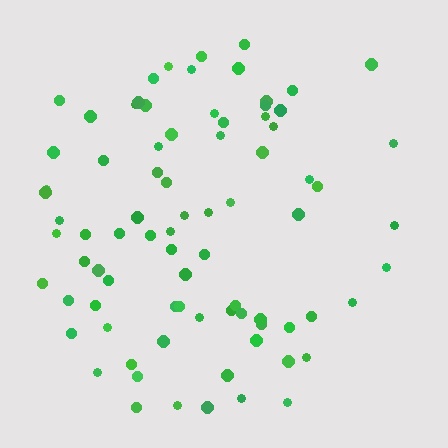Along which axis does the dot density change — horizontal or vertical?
Horizontal.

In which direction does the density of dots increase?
From right to left, with the left side densest.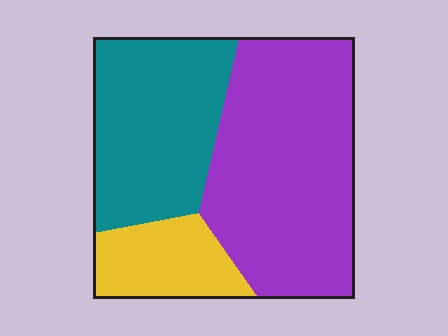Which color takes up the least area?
Yellow, at roughly 15%.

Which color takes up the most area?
Purple, at roughly 50%.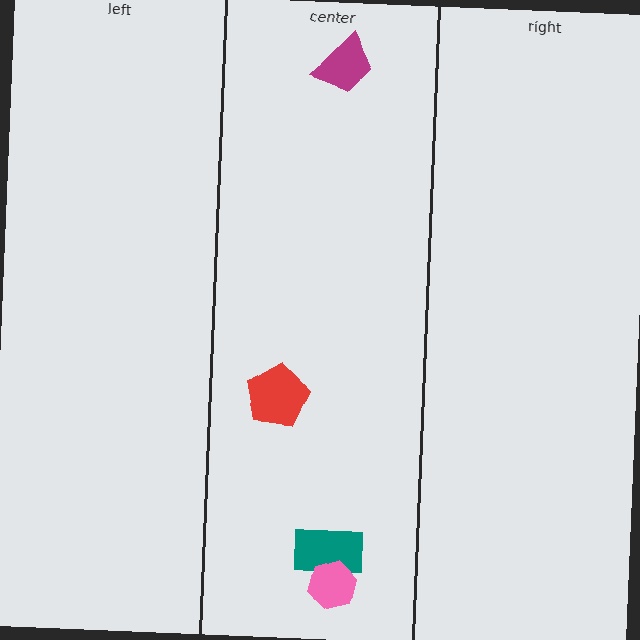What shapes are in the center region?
The magenta trapezoid, the teal rectangle, the pink hexagon, the red pentagon.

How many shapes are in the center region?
4.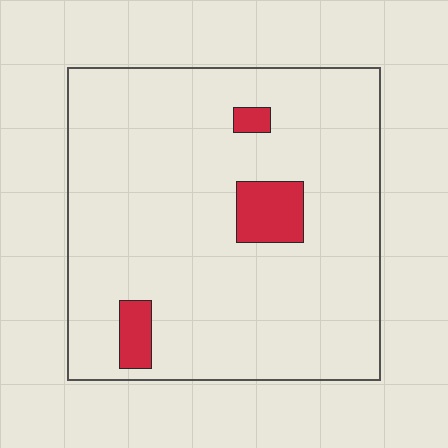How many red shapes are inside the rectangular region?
3.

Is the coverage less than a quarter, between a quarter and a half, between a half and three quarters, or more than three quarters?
Less than a quarter.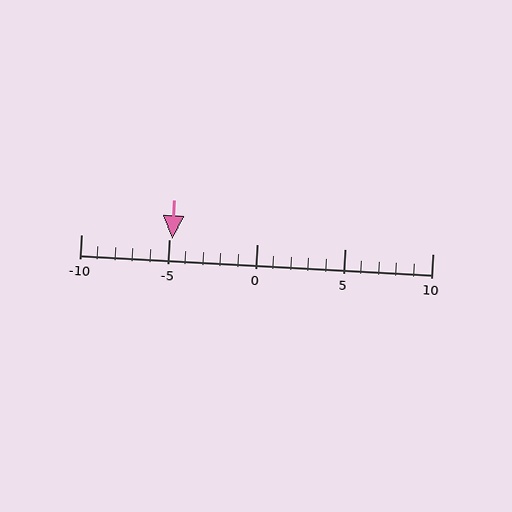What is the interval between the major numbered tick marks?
The major tick marks are spaced 5 units apart.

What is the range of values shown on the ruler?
The ruler shows values from -10 to 10.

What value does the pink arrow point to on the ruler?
The pink arrow points to approximately -5.